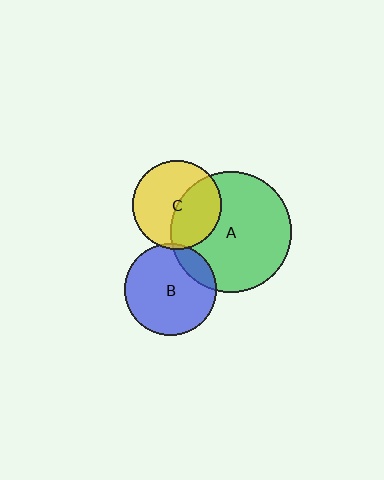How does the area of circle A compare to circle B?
Approximately 1.7 times.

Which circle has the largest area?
Circle A (green).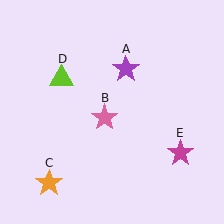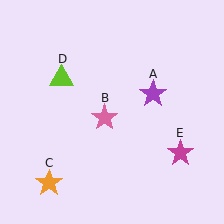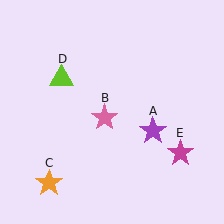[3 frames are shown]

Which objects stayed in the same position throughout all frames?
Pink star (object B) and orange star (object C) and lime triangle (object D) and magenta star (object E) remained stationary.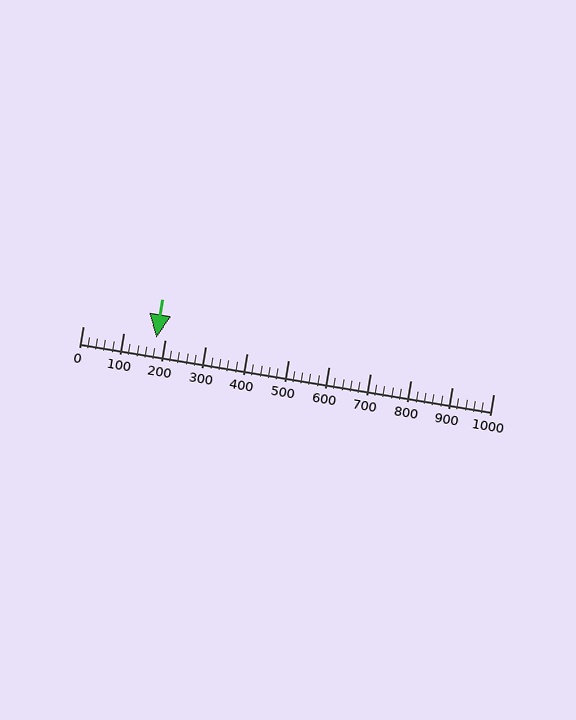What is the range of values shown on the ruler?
The ruler shows values from 0 to 1000.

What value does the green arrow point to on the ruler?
The green arrow points to approximately 180.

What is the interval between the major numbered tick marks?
The major tick marks are spaced 100 units apart.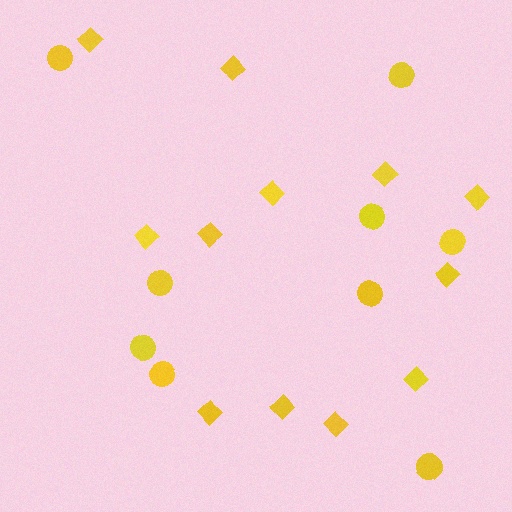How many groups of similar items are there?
There are 2 groups: one group of diamonds (12) and one group of circles (9).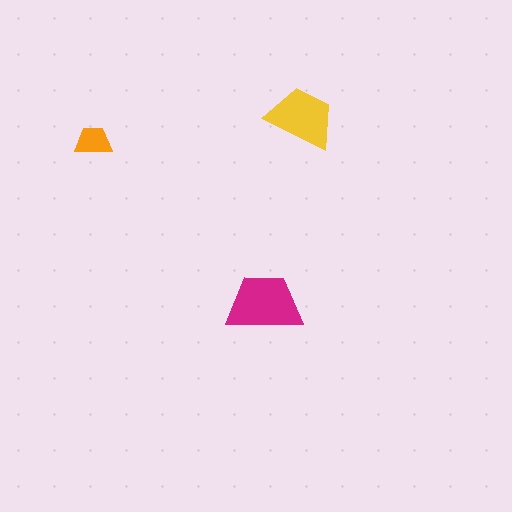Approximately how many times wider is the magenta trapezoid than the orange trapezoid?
About 2 times wider.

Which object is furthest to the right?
The yellow trapezoid is rightmost.